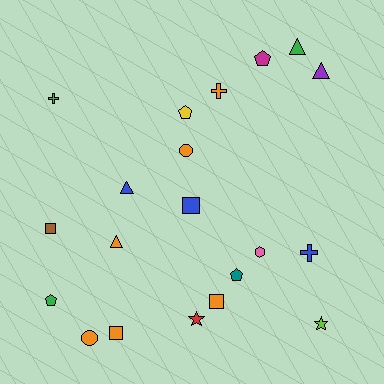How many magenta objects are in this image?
There is 1 magenta object.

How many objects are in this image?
There are 20 objects.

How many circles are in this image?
There are 2 circles.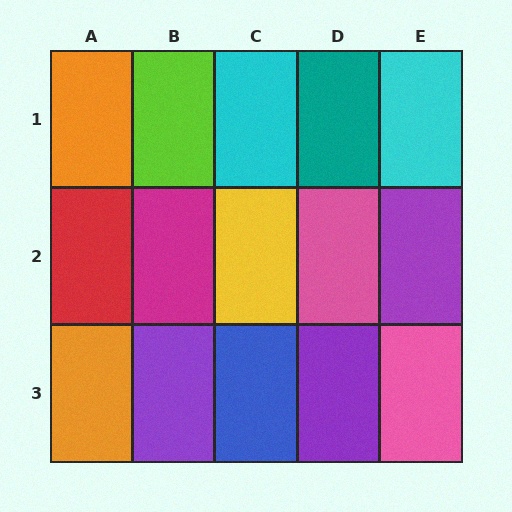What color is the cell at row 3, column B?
Purple.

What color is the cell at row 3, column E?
Pink.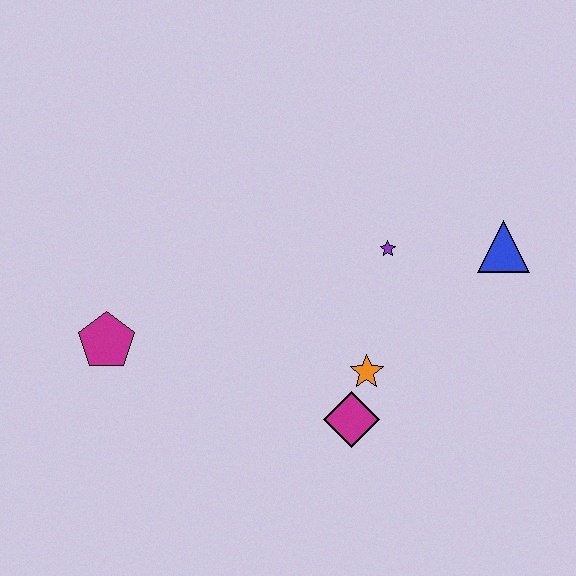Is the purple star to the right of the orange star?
Yes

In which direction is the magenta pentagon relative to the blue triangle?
The magenta pentagon is to the left of the blue triangle.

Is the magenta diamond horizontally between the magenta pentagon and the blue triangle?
Yes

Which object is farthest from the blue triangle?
The magenta pentagon is farthest from the blue triangle.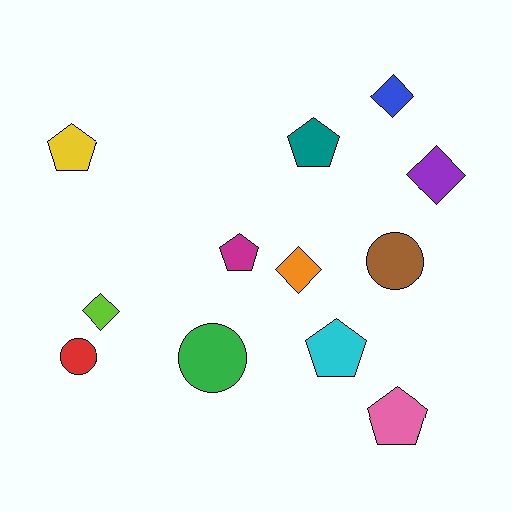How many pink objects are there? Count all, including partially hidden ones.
There is 1 pink object.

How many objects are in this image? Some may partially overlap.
There are 12 objects.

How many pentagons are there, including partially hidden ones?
There are 5 pentagons.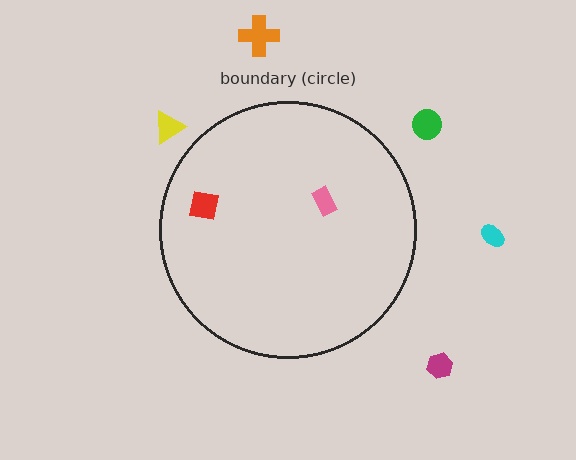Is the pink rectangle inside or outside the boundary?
Inside.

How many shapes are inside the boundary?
2 inside, 5 outside.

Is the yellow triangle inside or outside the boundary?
Outside.